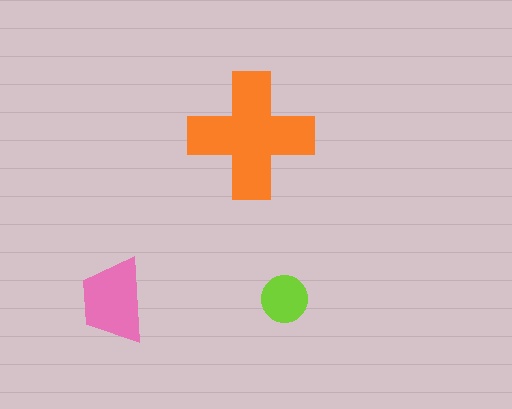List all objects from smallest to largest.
The lime circle, the pink trapezoid, the orange cross.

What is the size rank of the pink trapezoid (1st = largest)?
2nd.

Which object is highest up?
The orange cross is topmost.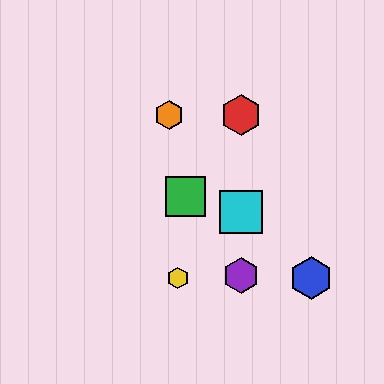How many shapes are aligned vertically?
3 shapes (the red hexagon, the purple hexagon, the cyan square) are aligned vertically.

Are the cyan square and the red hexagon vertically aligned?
Yes, both are at x≈241.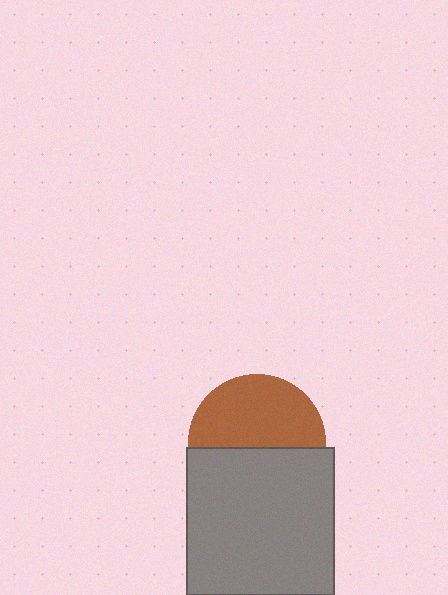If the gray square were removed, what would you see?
You would see the complete brown circle.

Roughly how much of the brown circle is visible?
About half of it is visible (roughly 54%).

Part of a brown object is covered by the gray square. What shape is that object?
It is a circle.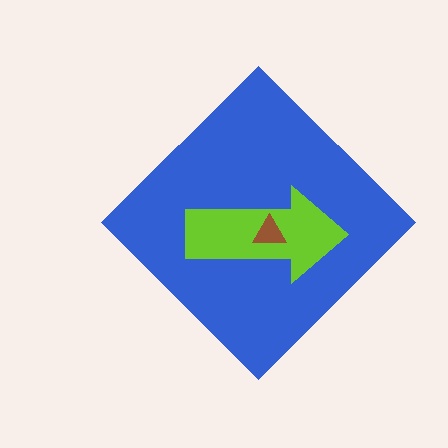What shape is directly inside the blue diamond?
The lime arrow.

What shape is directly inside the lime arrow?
The brown triangle.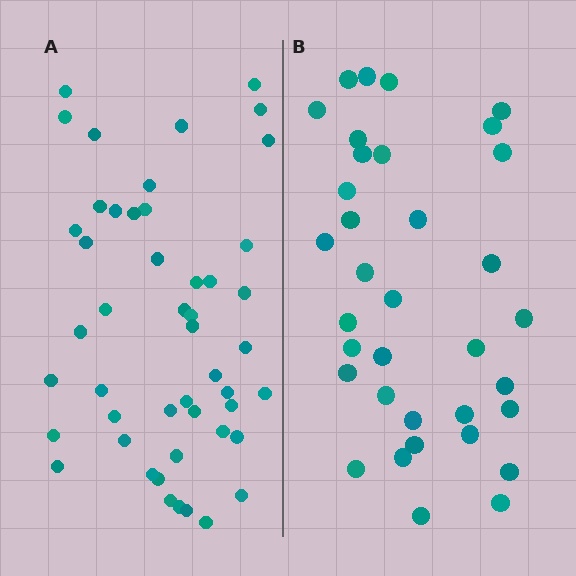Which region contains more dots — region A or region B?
Region A (the left region) has more dots.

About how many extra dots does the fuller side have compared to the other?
Region A has approximately 15 more dots than region B.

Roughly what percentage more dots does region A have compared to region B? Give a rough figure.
About 35% more.